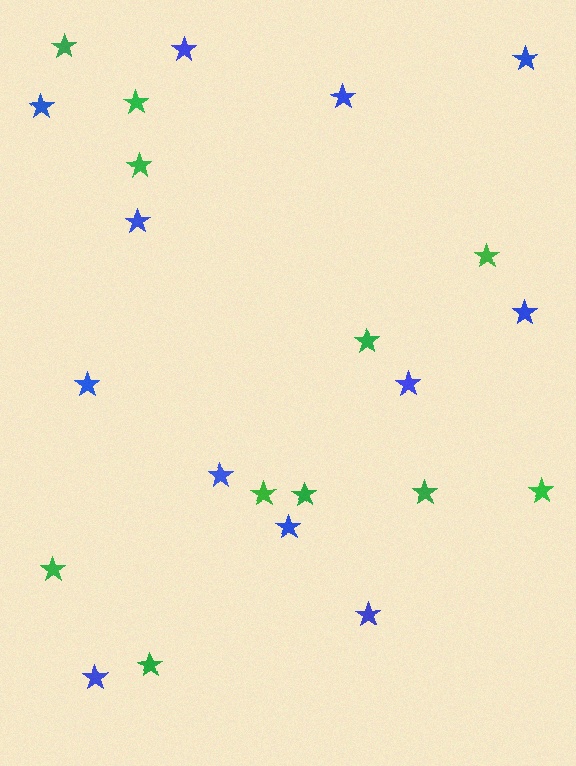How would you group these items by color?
There are 2 groups: one group of blue stars (12) and one group of green stars (11).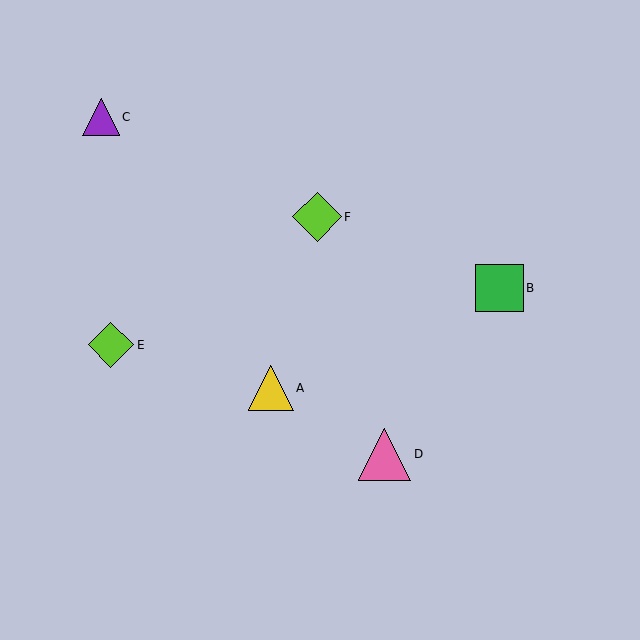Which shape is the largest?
The pink triangle (labeled D) is the largest.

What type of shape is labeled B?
Shape B is a green square.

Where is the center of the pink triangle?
The center of the pink triangle is at (385, 454).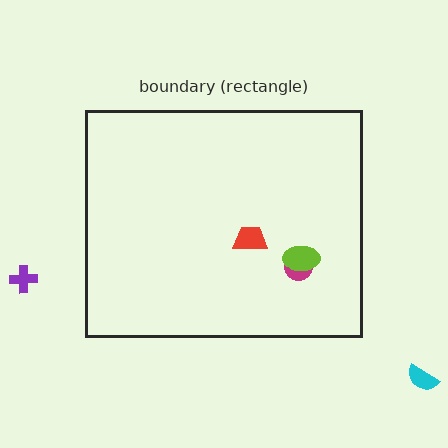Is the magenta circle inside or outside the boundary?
Inside.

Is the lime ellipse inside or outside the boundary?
Inside.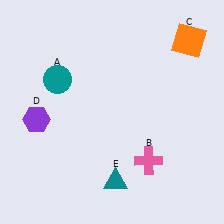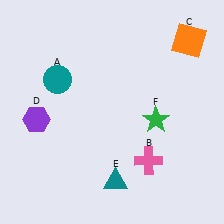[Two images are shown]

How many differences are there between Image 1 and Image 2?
There is 1 difference between the two images.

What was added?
A green star (F) was added in Image 2.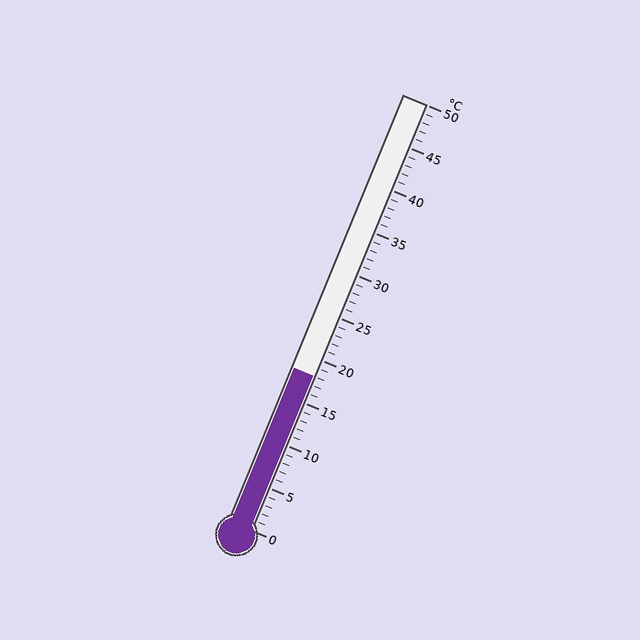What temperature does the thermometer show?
The thermometer shows approximately 18°C.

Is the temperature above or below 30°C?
The temperature is below 30°C.